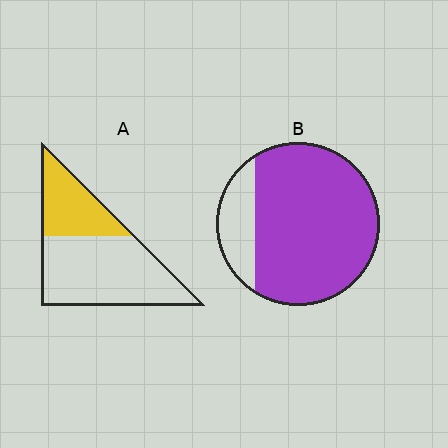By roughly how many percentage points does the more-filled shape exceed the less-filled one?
By roughly 50 percentage points (B over A).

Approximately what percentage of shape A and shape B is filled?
A is approximately 35% and B is approximately 80%.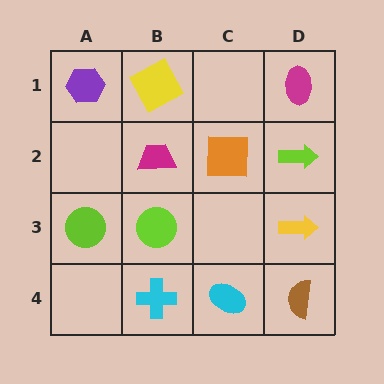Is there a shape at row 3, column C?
No, that cell is empty.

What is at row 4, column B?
A cyan cross.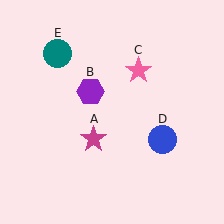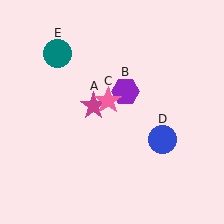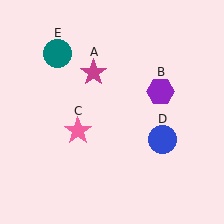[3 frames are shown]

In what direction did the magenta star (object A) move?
The magenta star (object A) moved up.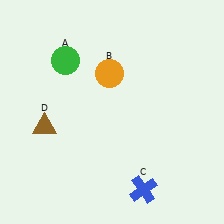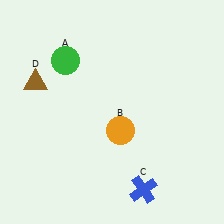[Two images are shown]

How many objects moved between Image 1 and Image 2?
2 objects moved between the two images.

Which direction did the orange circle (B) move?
The orange circle (B) moved down.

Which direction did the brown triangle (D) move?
The brown triangle (D) moved up.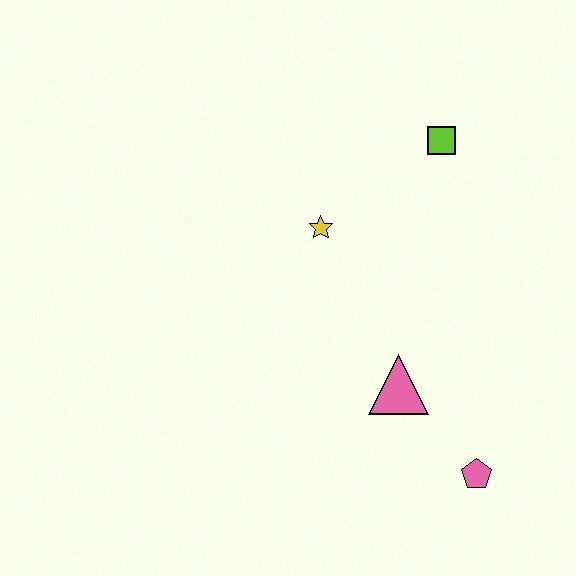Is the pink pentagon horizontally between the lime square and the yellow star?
No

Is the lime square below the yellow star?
No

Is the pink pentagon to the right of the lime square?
Yes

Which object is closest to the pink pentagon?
The pink triangle is closest to the pink pentagon.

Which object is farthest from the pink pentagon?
The lime square is farthest from the pink pentagon.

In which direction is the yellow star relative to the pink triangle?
The yellow star is above the pink triangle.